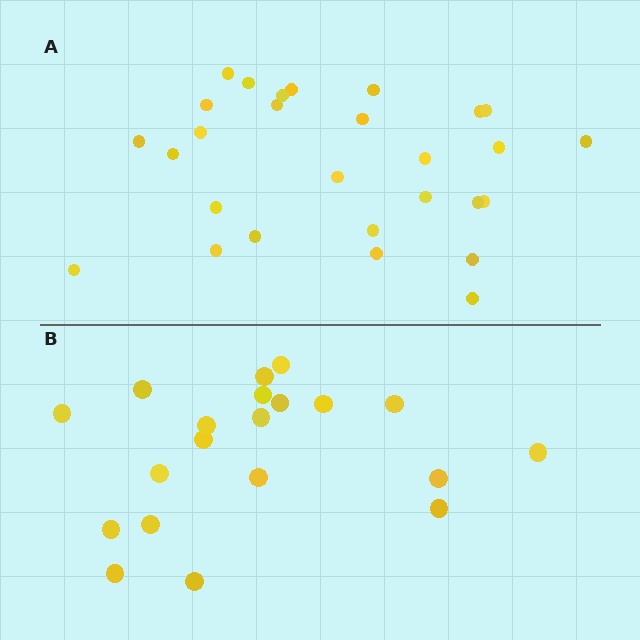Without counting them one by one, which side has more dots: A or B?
Region A (the top region) has more dots.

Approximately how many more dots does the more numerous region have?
Region A has roughly 8 or so more dots than region B.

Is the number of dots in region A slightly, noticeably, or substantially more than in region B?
Region A has noticeably more, but not dramatically so. The ratio is roughly 1.4 to 1.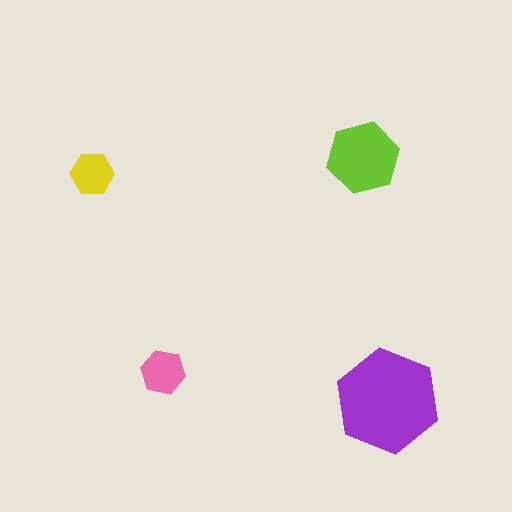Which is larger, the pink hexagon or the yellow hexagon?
The pink one.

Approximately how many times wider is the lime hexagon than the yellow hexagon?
About 1.5 times wider.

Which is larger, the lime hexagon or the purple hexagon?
The purple one.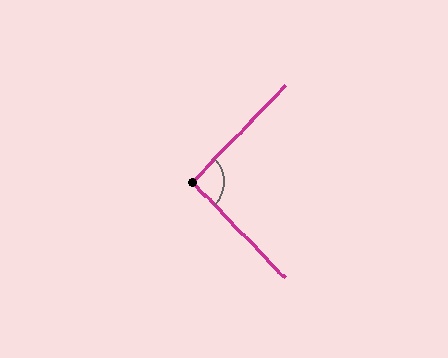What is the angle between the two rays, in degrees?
Approximately 92 degrees.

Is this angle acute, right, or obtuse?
It is approximately a right angle.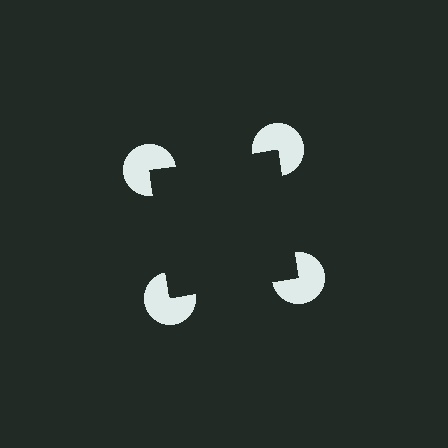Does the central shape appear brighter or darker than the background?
It typically appears slightly darker than the background, even though no actual brightness change is drawn.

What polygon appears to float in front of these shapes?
An illusory square — its edges are inferred from the aligned wedge cuts in the pac-man discs, not physically drawn.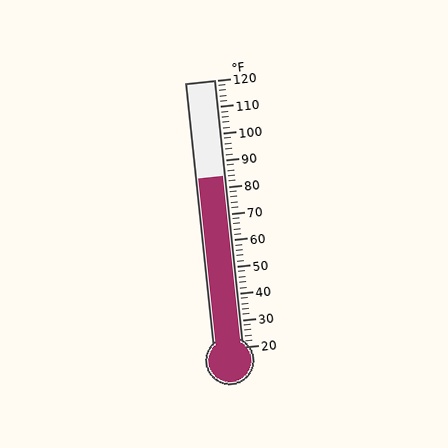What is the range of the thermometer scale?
The thermometer scale ranges from 20°F to 120°F.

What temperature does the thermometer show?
The thermometer shows approximately 84°F.